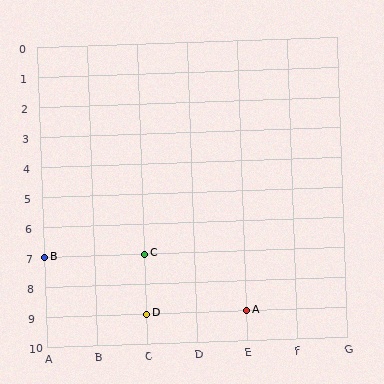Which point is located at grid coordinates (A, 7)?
Point B is at (A, 7).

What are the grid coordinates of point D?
Point D is at grid coordinates (C, 9).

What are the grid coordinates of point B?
Point B is at grid coordinates (A, 7).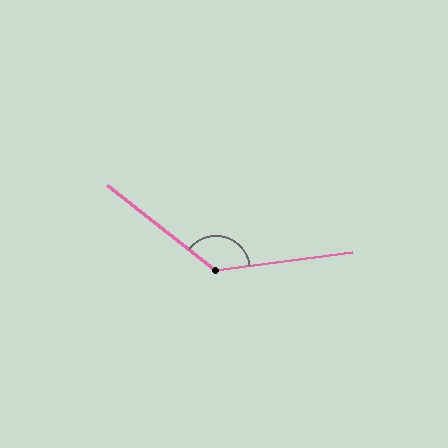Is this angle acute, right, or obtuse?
It is obtuse.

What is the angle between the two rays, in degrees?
Approximately 134 degrees.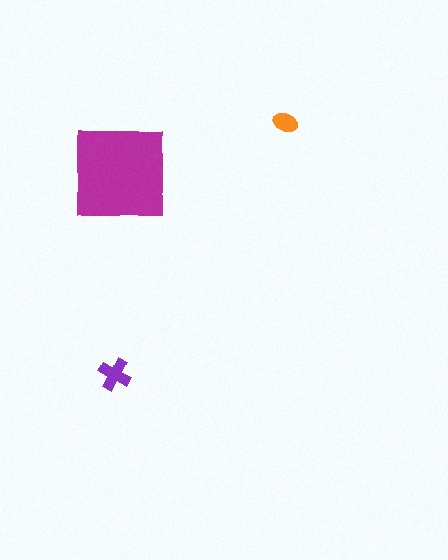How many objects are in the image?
There are 3 objects in the image.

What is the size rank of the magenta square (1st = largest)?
1st.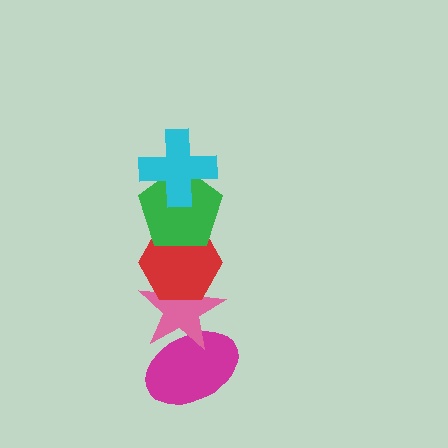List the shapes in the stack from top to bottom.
From top to bottom: the cyan cross, the green pentagon, the red hexagon, the pink star, the magenta ellipse.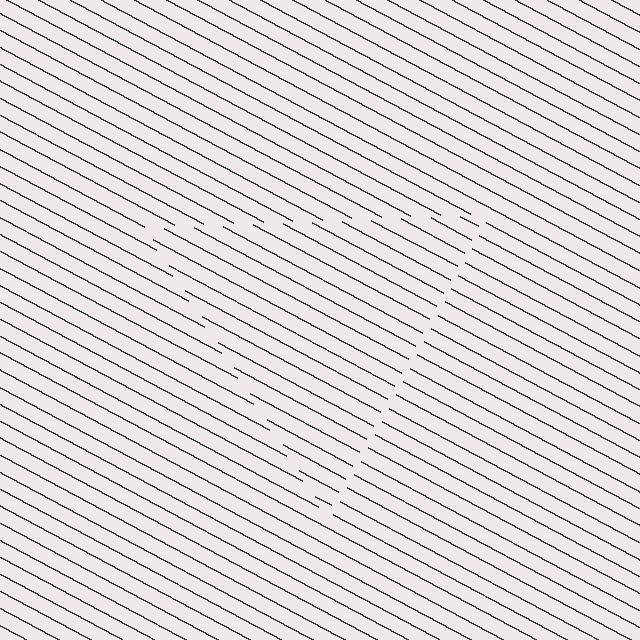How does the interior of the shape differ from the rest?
The interior of the shape contains the same grating, shifted by half a period — the contour is defined by the phase discontinuity where line-ends from the inner and outer gratings abut.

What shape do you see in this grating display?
An illusory triangle. The interior of the shape contains the same grating, shifted by half a period — the contour is defined by the phase discontinuity where line-ends from the inner and outer gratings abut.